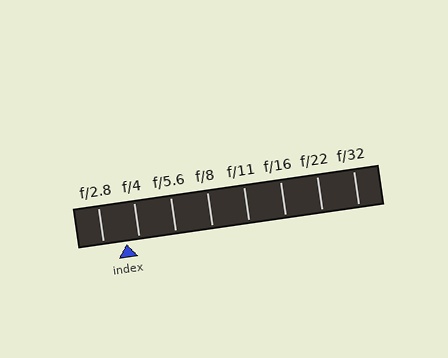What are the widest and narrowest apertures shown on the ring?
The widest aperture shown is f/2.8 and the narrowest is f/32.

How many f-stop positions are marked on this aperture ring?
There are 8 f-stop positions marked.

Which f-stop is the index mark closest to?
The index mark is closest to f/4.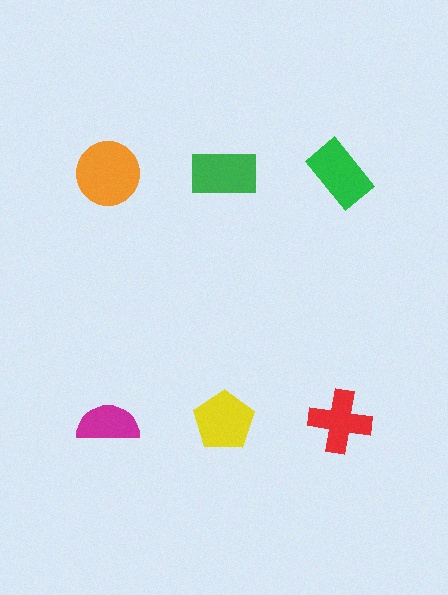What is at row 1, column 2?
A green rectangle.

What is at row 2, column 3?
A red cross.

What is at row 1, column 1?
An orange circle.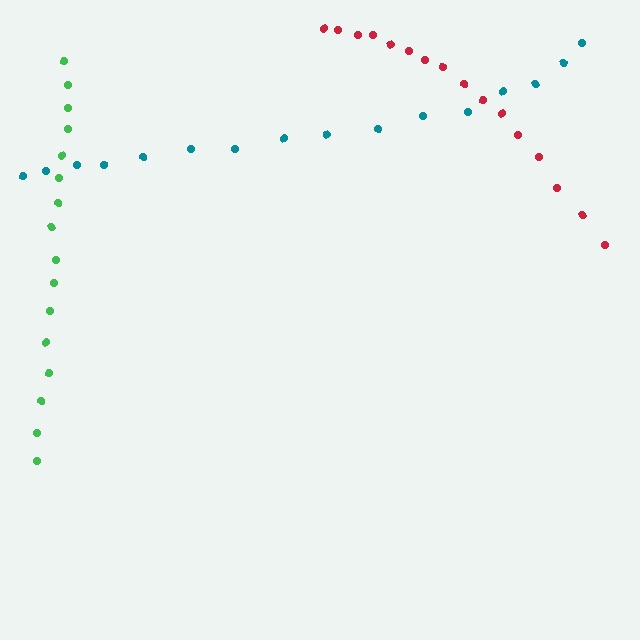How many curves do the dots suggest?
There are 3 distinct paths.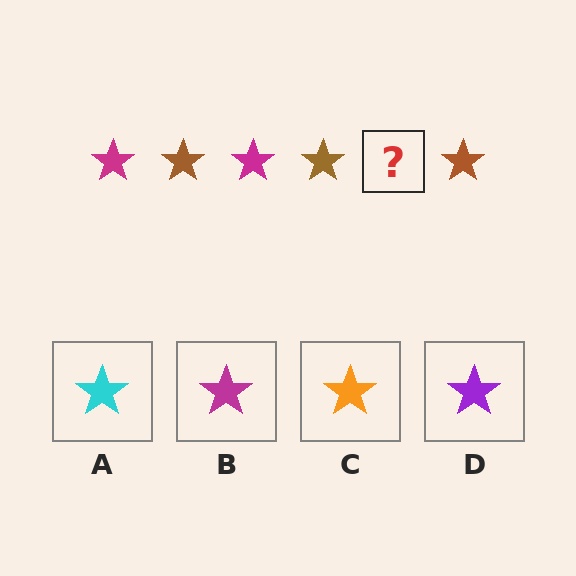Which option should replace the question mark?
Option B.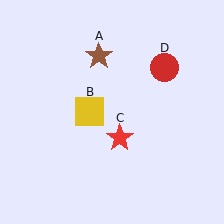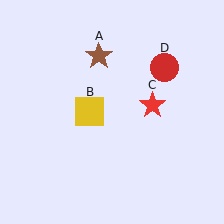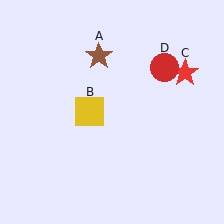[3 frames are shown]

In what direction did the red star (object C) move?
The red star (object C) moved up and to the right.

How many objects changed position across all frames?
1 object changed position: red star (object C).